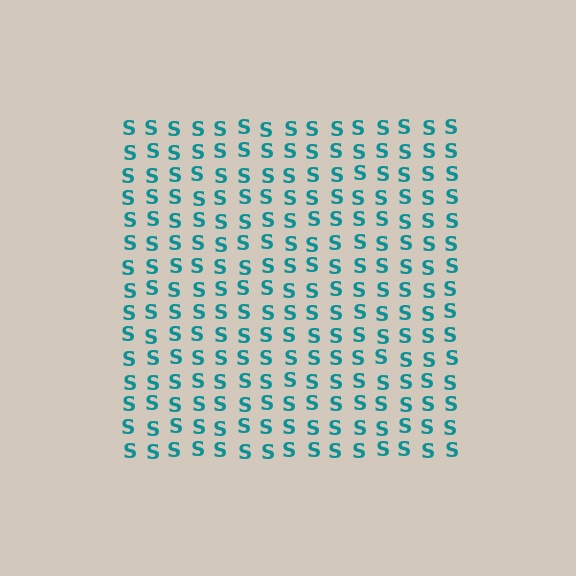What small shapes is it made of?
It is made of small letter S's.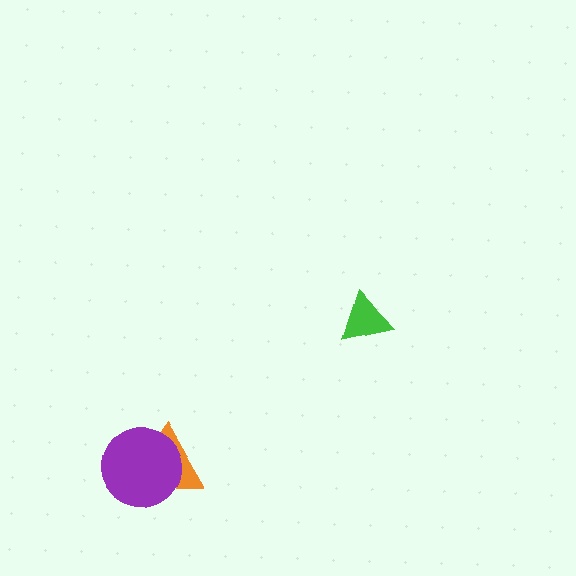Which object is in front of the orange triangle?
The purple circle is in front of the orange triangle.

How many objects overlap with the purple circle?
1 object overlaps with the purple circle.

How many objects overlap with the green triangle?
0 objects overlap with the green triangle.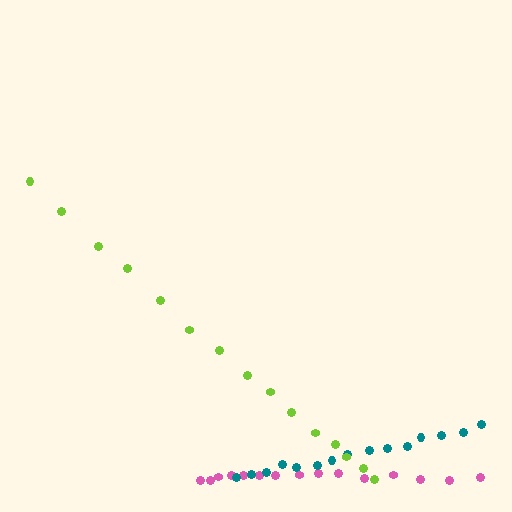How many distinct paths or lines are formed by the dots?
There are 3 distinct paths.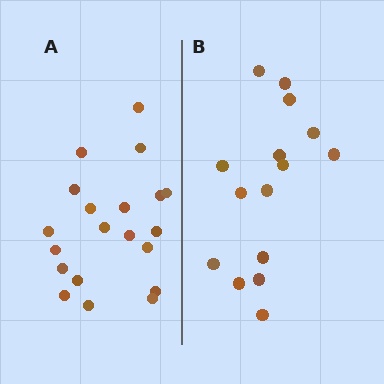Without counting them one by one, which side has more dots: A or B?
Region A (the left region) has more dots.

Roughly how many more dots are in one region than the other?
Region A has about 5 more dots than region B.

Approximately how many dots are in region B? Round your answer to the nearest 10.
About 20 dots. (The exact count is 15, which rounds to 20.)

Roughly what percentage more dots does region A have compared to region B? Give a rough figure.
About 35% more.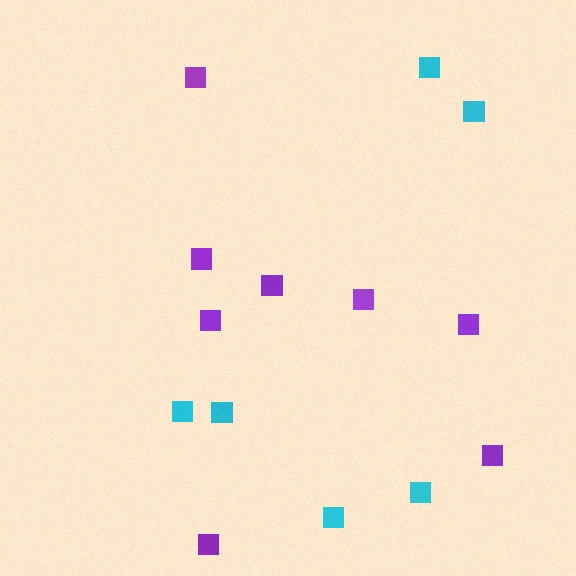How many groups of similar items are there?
There are 2 groups: one group of purple squares (8) and one group of cyan squares (6).